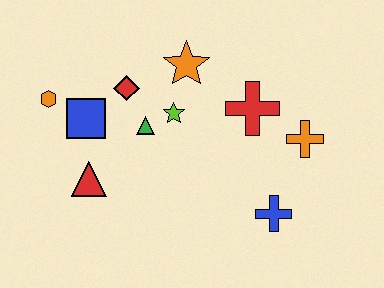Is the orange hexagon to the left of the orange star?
Yes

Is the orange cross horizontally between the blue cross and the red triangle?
No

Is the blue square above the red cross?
No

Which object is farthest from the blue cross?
The orange hexagon is farthest from the blue cross.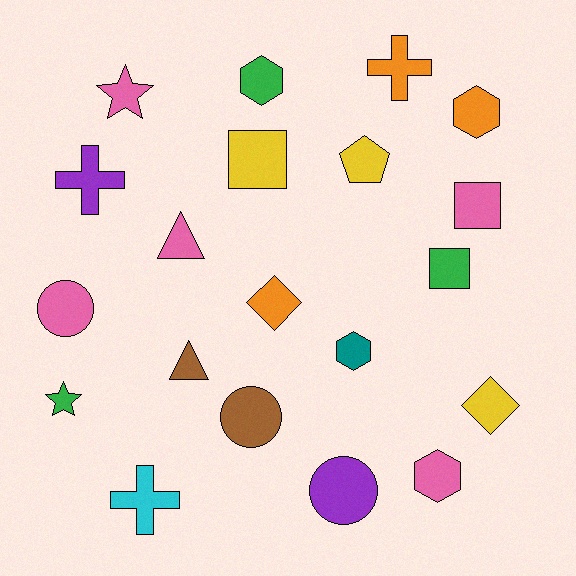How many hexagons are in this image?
There are 4 hexagons.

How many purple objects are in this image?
There are 2 purple objects.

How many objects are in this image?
There are 20 objects.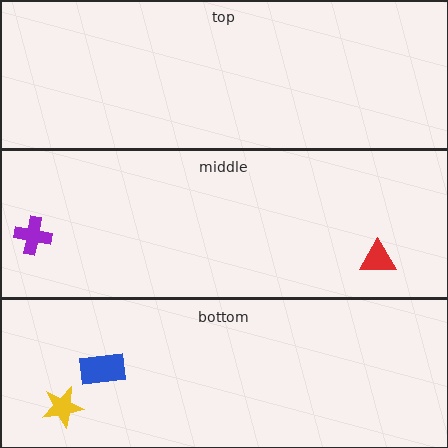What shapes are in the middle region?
The red triangle, the purple cross.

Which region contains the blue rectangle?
The bottom region.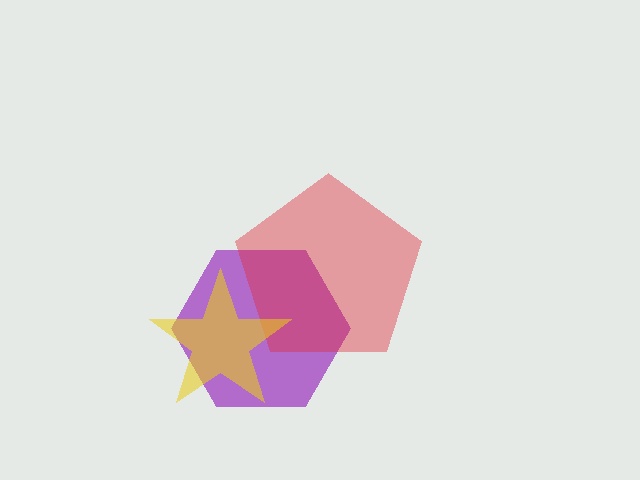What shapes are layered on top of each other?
The layered shapes are: a purple hexagon, a red pentagon, a yellow star.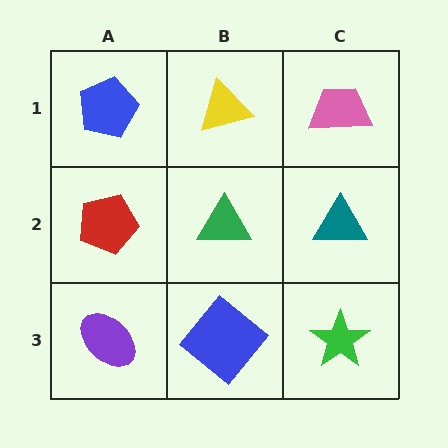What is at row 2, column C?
A teal triangle.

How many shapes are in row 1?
3 shapes.